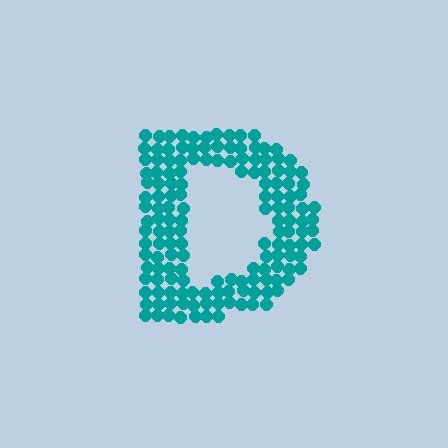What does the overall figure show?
The overall figure shows the letter D.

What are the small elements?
The small elements are circles.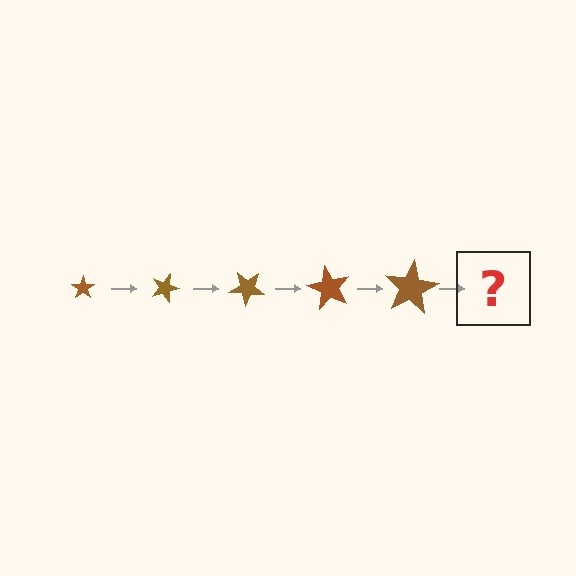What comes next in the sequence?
The next element should be a star, larger than the previous one and rotated 100 degrees from the start.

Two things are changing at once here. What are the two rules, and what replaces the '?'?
The two rules are that the star grows larger each step and it rotates 20 degrees each step. The '?' should be a star, larger than the previous one and rotated 100 degrees from the start.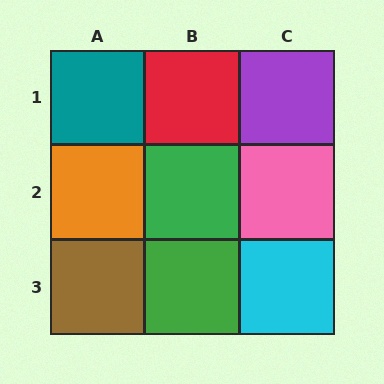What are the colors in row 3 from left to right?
Brown, green, cyan.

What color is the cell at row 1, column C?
Purple.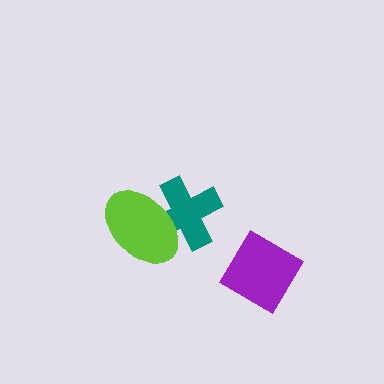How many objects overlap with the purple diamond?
0 objects overlap with the purple diamond.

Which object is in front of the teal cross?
The lime ellipse is in front of the teal cross.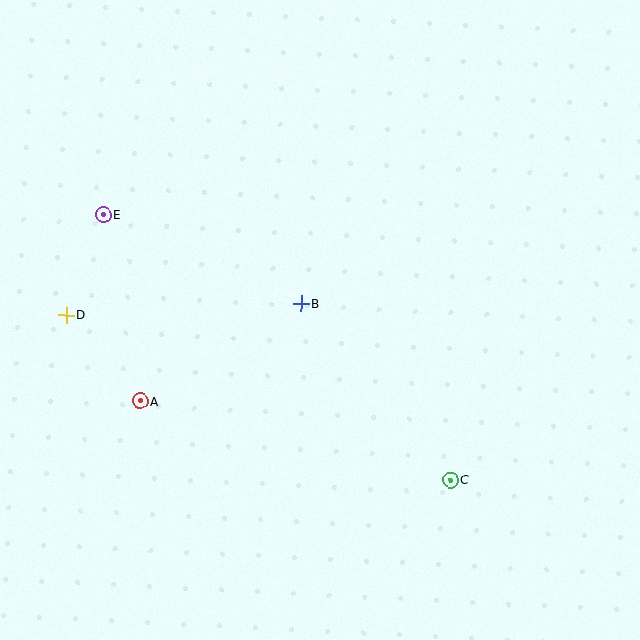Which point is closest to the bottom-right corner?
Point C is closest to the bottom-right corner.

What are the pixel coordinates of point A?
Point A is at (140, 401).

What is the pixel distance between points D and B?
The distance between D and B is 235 pixels.